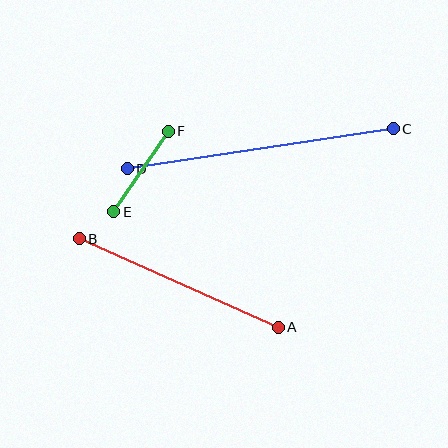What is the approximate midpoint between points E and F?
The midpoint is at approximately (141, 171) pixels.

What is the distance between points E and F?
The distance is approximately 97 pixels.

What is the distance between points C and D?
The distance is approximately 269 pixels.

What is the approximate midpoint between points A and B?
The midpoint is at approximately (179, 283) pixels.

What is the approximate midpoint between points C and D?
The midpoint is at approximately (260, 149) pixels.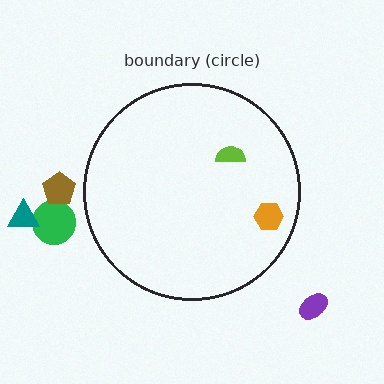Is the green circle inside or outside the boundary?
Outside.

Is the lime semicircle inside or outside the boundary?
Inside.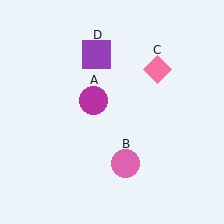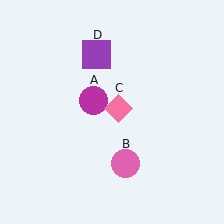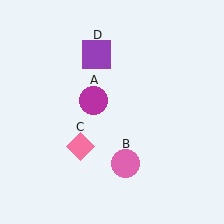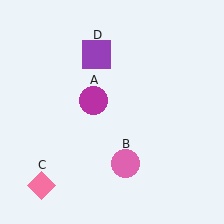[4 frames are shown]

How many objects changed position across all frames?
1 object changed position: pink diamond (object C).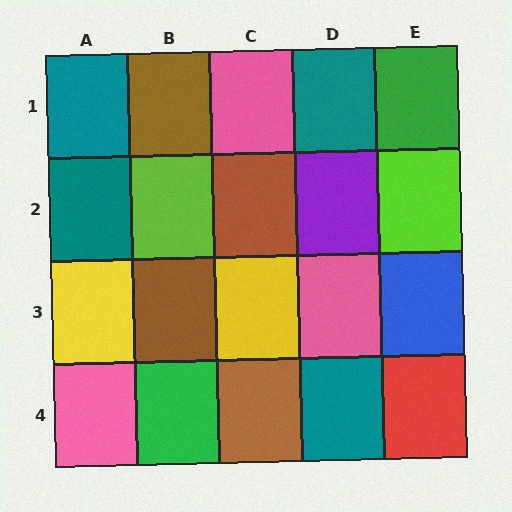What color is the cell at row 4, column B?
Green.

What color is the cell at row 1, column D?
Teal.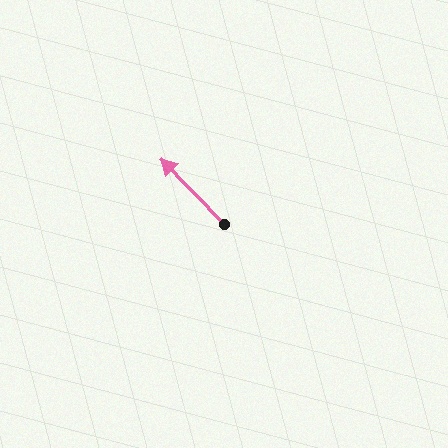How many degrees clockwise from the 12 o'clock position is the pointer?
Approximately 316 degrees.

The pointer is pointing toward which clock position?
Roughly 11 o'clock.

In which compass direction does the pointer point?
Northwest.